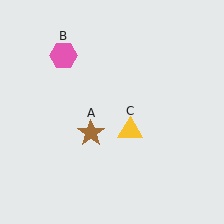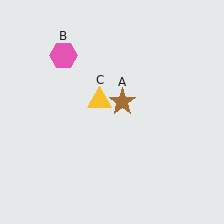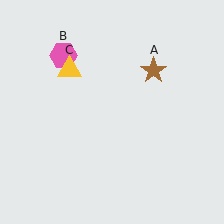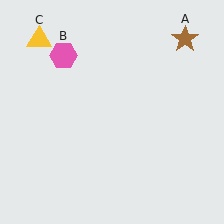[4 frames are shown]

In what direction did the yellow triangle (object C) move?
The yellow triangle (object C) moved up and to the left.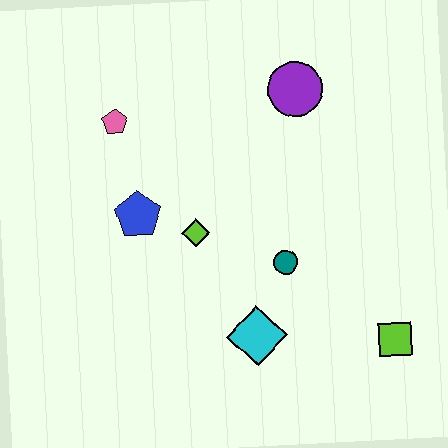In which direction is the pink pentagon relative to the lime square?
The pink pentagon is to the left of the lime square.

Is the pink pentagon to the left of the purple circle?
Yes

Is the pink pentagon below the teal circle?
No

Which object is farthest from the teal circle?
The pink pentagon is farthest from the teal circle.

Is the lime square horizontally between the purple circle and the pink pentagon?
No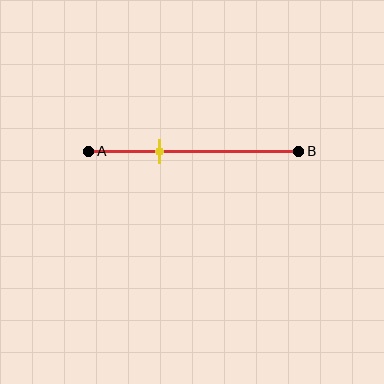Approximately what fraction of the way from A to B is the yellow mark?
The yellow mark is approximately 35% of the way from A to B.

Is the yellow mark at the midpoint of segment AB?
No, the mark is at about 35% from A, not at the 50% midpoint.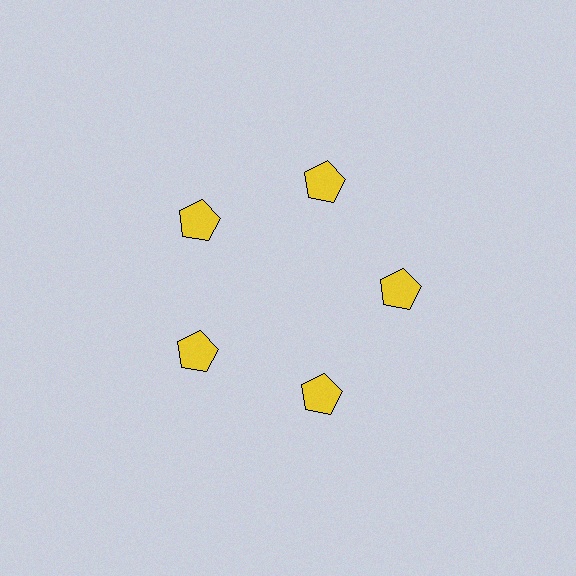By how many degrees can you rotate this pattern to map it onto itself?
The pattern maps onto itself every 72 degrees of rotation.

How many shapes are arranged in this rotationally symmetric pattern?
There are 5 shapes, arranged in 5 groups of 1.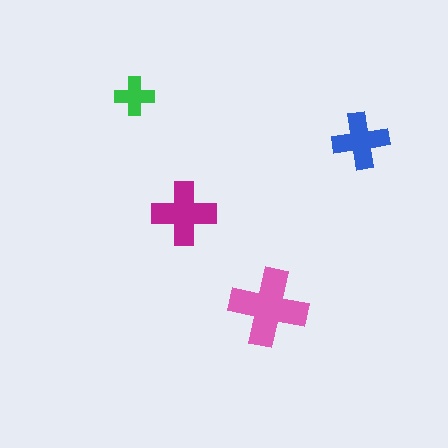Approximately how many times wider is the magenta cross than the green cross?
About 1.5 times wider.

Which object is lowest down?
The pink cross is bottommost.